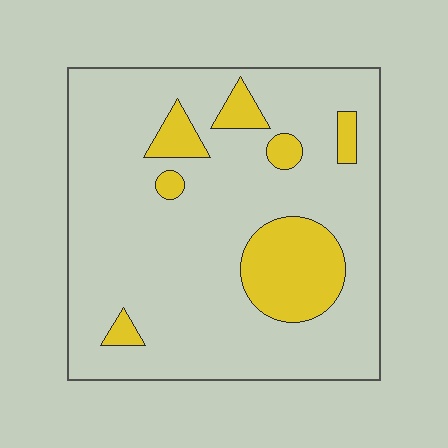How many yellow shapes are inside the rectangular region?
7.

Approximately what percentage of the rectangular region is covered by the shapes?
Approximately 15%.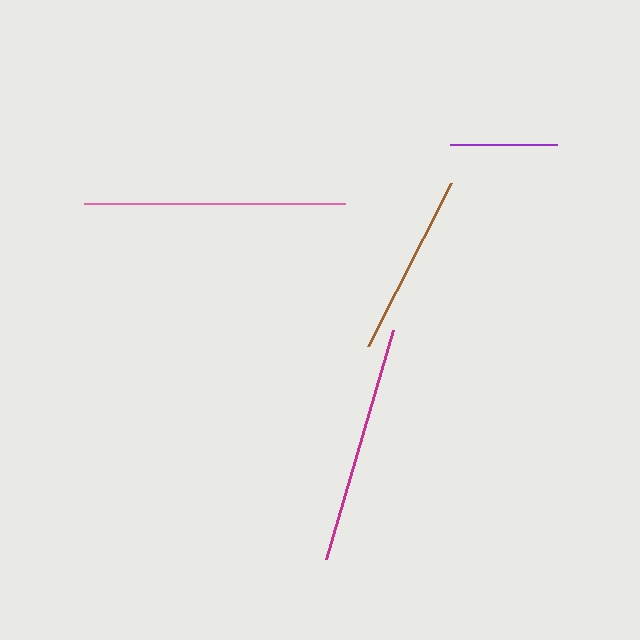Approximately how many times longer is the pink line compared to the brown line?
The pink line is approximately 1.4 times the length of the brown line.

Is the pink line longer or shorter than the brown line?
The pink line is longer than the brown line.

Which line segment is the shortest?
The purple line is the shortest at approximately 107 pixels.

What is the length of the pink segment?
The pink segment is approximately 261 pixels long.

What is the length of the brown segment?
The brown segment is approximately 183 pixels long.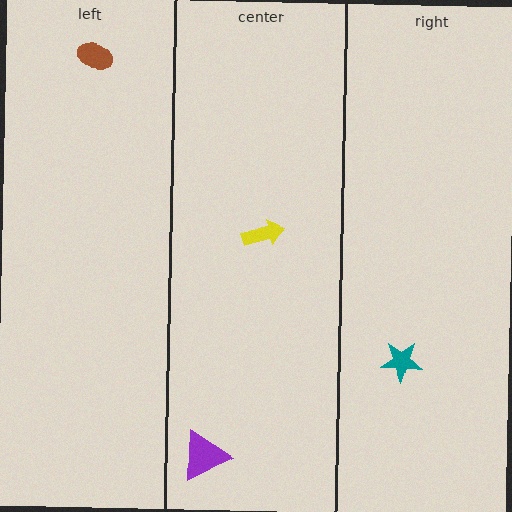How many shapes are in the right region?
1.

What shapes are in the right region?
The teal star.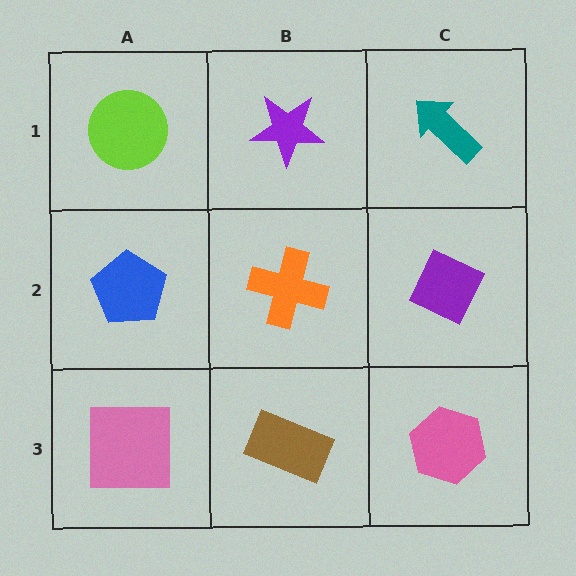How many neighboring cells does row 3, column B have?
3.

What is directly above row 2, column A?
A lime circle.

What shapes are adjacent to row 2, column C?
A teal arrow (row 1, column C), a pink hexagon (row 3, column C), an orange cross (row 2, column B).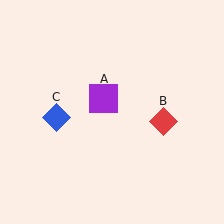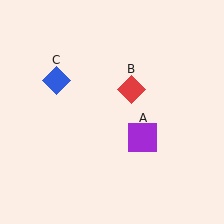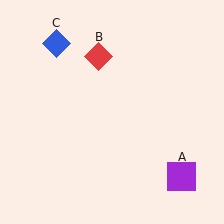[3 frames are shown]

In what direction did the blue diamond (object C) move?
The blue diamond (object C) moved up.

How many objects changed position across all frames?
3 objects changed position: purple square (object A), red diamond (object B), blue diamond (object C).